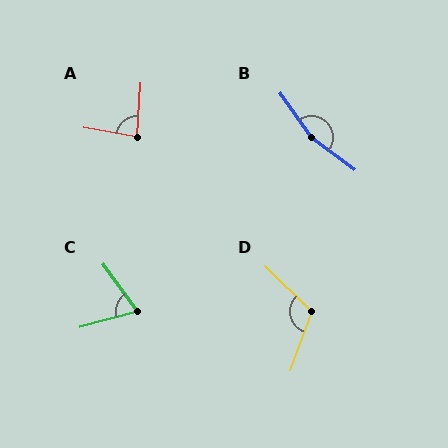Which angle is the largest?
B, at approximately 162 degrees.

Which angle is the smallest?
C, at approximately 69 degrees.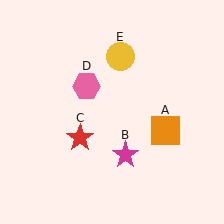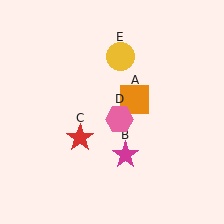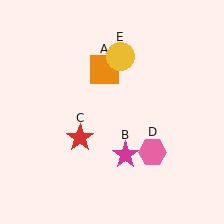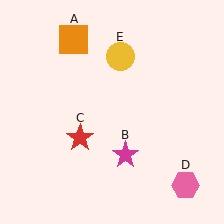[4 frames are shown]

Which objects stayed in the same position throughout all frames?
Magenta star (object B) and red star (object C) and yellow circle (object E) remained stationary.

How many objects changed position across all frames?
2 objects changed position: orange square (object A), pink hexagon (object D).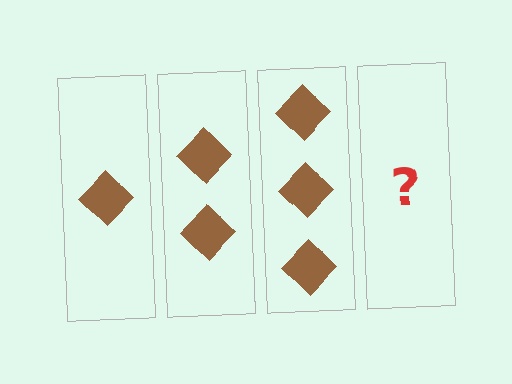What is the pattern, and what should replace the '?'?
The pattern is that each step adds one more diamond. The '?' should be 4 diamonds.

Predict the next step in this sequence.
The next step is 4 diamonds.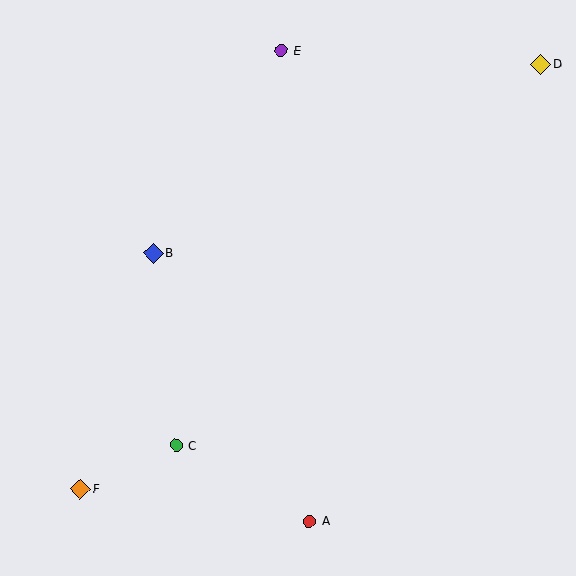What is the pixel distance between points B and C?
The distance between B and C is 194 pixels.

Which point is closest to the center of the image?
Point B at (153, 253) is closest to the center.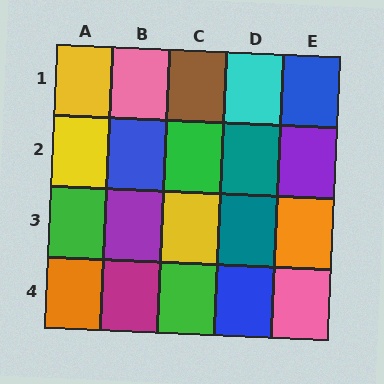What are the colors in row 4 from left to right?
Orange, magenta, green, blue, pink.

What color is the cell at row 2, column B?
Blue.